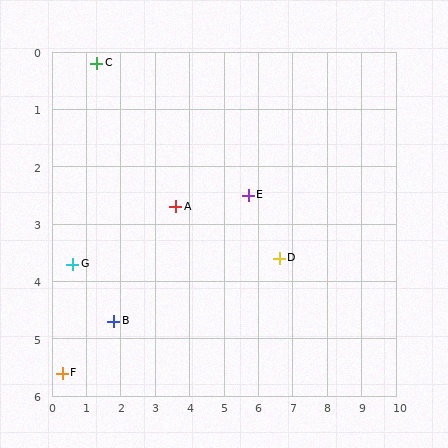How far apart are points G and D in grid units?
Points G and D are about 6.0 grid units apart.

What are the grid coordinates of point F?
Point F is at approximately (0.3, 5.6).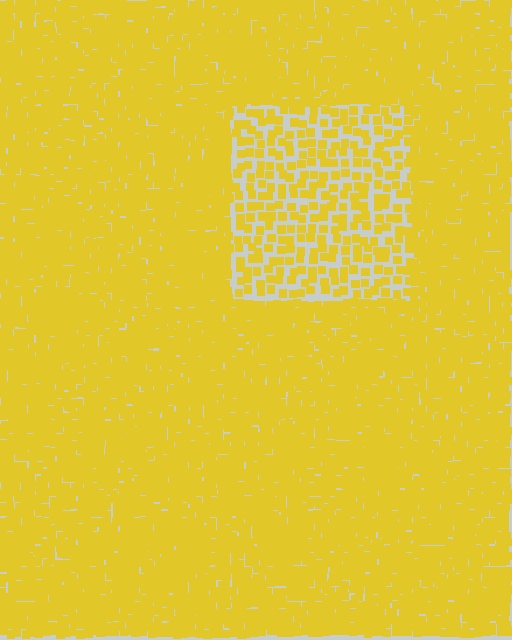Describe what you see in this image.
The image contains small yellow elements arranged at two different densities. A rectangle-shaped region is visible where the elements are less densely packed than the surrounding area.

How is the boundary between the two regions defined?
The boundary is defined by a change in element density (approximately 2.3x ratio). All elements are the same color, size, and shape.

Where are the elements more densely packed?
The elements are more densely packed outside the rectangle boundary.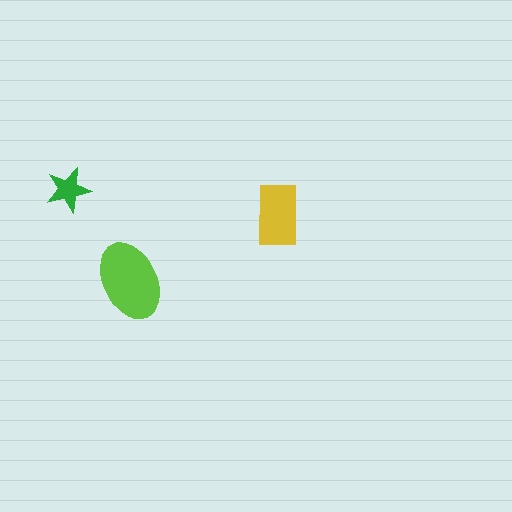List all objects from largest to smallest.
The lime ellipse, the yellow rectangle, the green star.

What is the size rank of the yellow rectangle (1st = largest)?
2nd.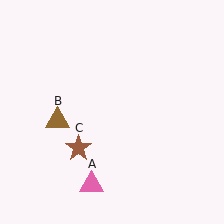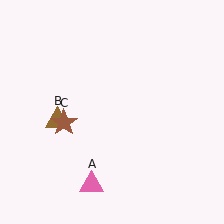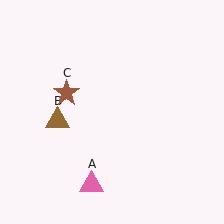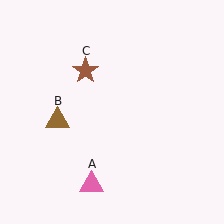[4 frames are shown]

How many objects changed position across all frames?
1 object changed position: brown star (object C).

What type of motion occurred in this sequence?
The brown star (object C) rotated clockwise around the center of the scene.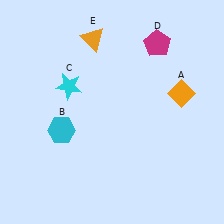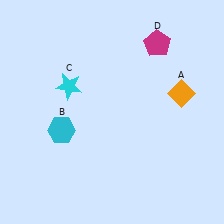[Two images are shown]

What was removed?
The orange triangle (E) was removed in Image 2.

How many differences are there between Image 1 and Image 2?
There is 1 difference between the two images.